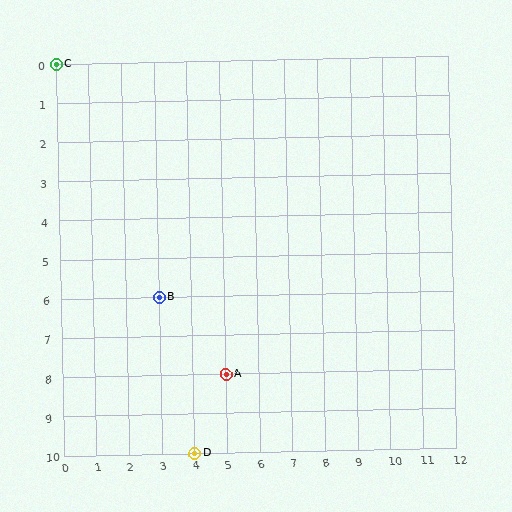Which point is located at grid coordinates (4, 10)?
Point D is at (4, 10).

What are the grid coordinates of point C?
Point C is at grid coordinates (0, 0).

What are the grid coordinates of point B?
Point B is at grid coordinates (3, 6).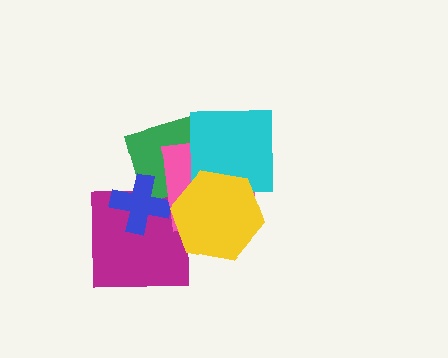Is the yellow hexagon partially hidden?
No, no other shape covers it.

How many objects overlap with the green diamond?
5 objects overlap with the green diamond.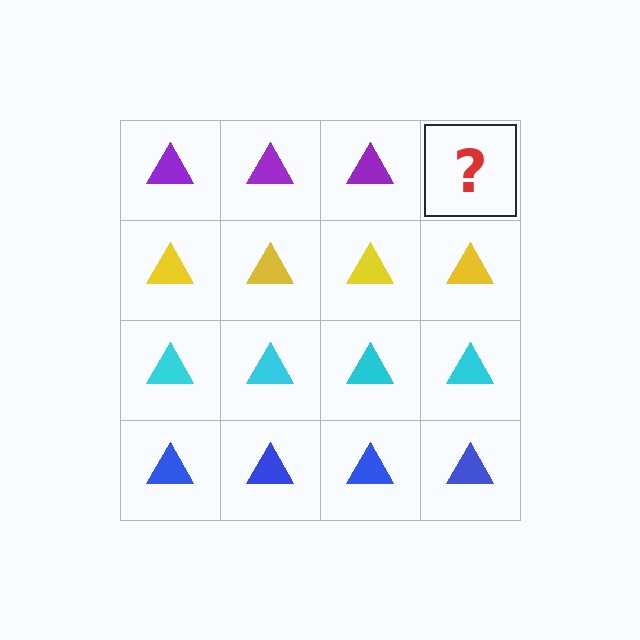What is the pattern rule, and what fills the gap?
The rule is that each row has a consistent color. The gap should be filled with a purple triangle.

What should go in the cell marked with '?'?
The missing cell should contain a purple triangle.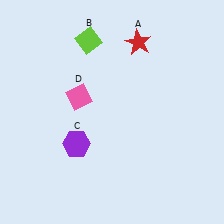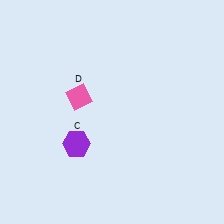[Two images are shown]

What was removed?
The red star (A), the lime diamond (B) were removed in Image 2.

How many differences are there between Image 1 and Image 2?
There are 2 differences between the two images.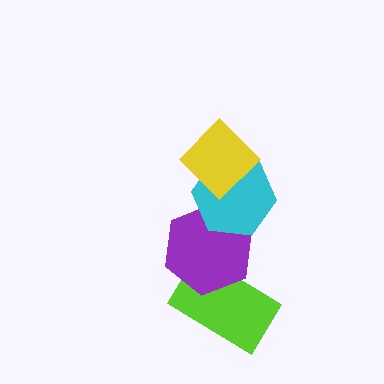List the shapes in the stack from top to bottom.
From top to bottom: the yellow diamond, the cyan hexagon, the purple hexagon, the lime rectangle.